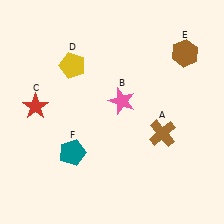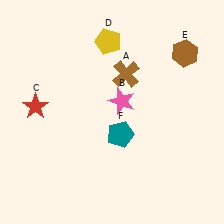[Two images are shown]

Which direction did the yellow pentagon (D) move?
The yellow pentagon (D) moved right.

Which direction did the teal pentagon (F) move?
The teal pentagon (F) moved right.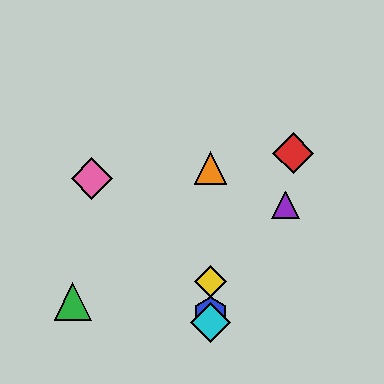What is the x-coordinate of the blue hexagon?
The blue hexagon is at x≈210.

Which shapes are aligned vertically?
The blue hexagon, the yellow diamond, the orange triangle, the cyan diamond are aligned vertically.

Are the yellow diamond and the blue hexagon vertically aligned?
Yes, both are at x≈210.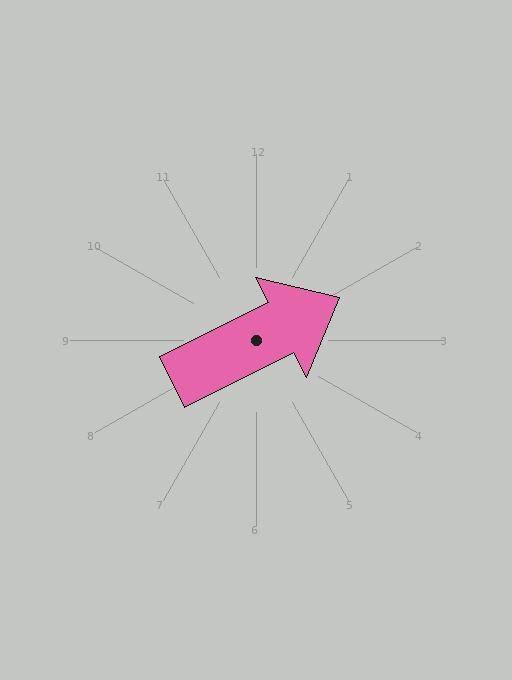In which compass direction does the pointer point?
Northeast.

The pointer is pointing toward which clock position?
Roughly 2 o'clock.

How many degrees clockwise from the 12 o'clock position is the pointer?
Approximately 63 degrees.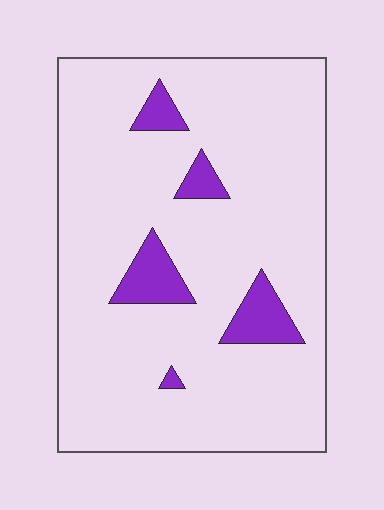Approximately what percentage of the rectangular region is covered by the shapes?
Approximately 10%.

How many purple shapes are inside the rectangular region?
5.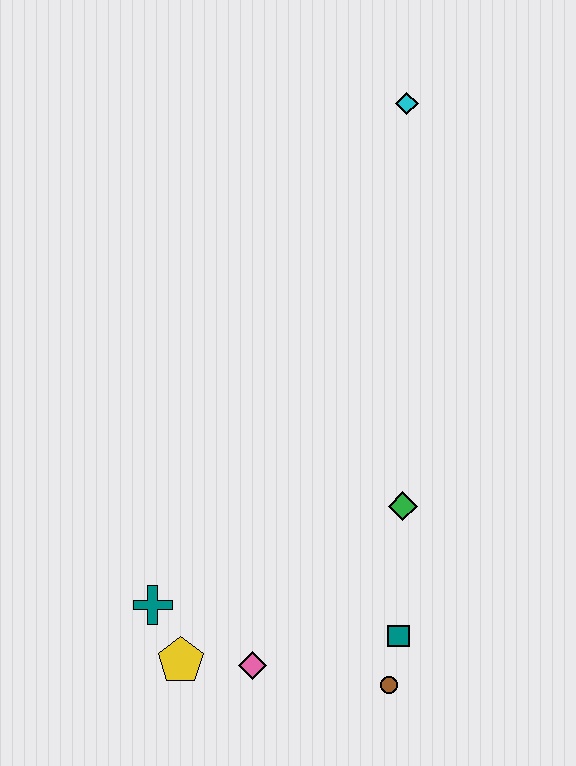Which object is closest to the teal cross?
The yellow pentagon is closest to the teal cross.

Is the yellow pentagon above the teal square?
No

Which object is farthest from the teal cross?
The cyan diamond is farthest from the teal cross.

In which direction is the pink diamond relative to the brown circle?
The pink diamond is to the left of the brown circle.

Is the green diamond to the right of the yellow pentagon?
Yes